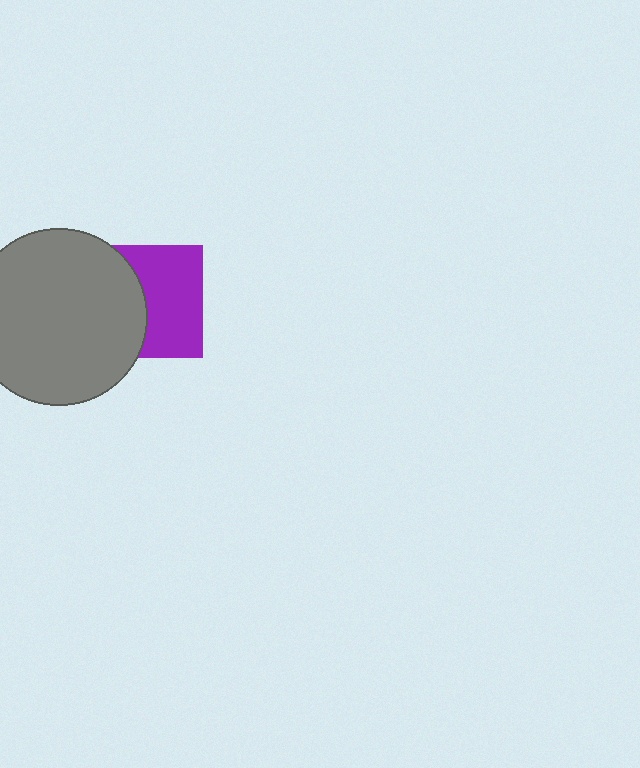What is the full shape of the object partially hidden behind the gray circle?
The partially hidden object is a purple square.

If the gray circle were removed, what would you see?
You would see the complete purple square.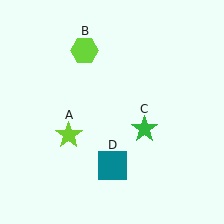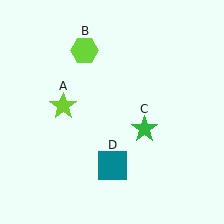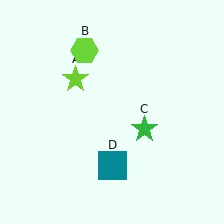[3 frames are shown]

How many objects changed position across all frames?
1 object changed position: lime star (object A).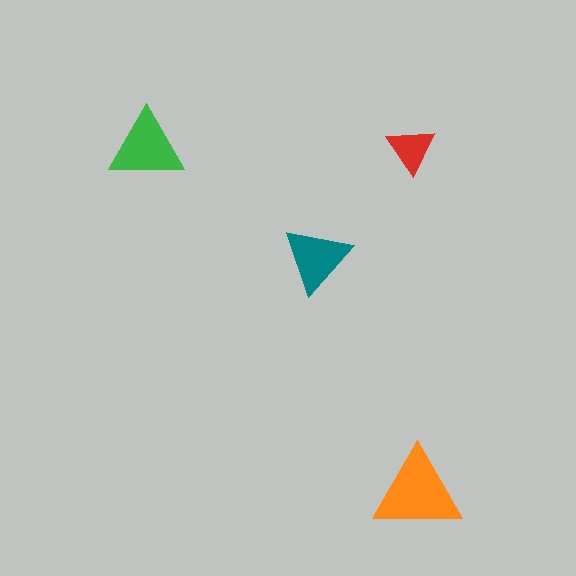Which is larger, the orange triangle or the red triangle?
The orange one.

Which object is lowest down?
The orange triangle is bottommost.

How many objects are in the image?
There are 4 objects in the image.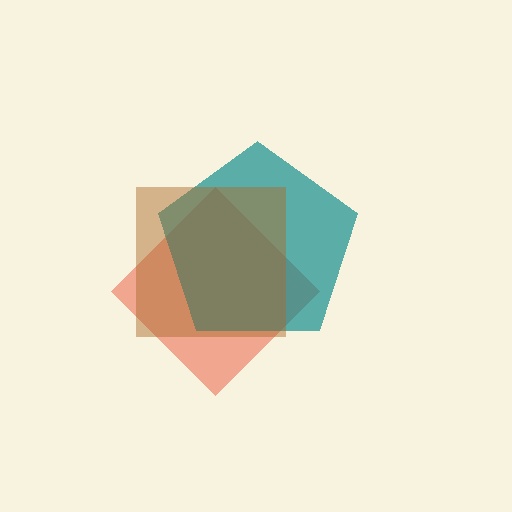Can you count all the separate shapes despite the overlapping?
Yes, there are 3 separate shapes.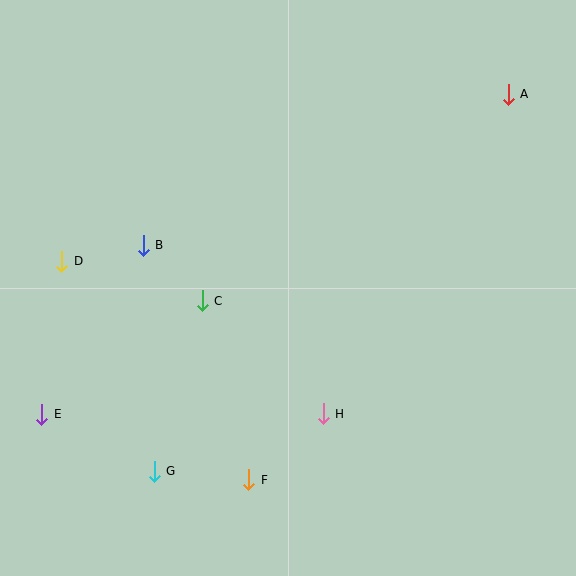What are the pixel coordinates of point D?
Point D is at (62, 261).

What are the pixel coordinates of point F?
Point F is at (249, 480).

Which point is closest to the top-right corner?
Point A is closest to the top-right corner.